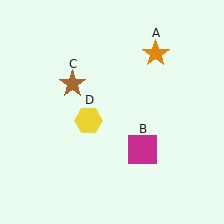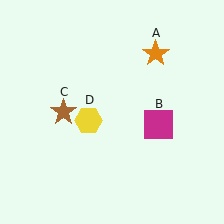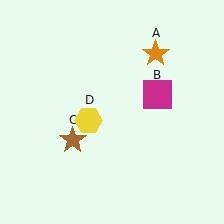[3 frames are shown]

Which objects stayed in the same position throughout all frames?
Orange star (object A) and yellow hexagon (object D) remained stationary.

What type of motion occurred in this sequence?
The magenta square (object B), brown star (object C) rotated counterclockwise around the center of the scene.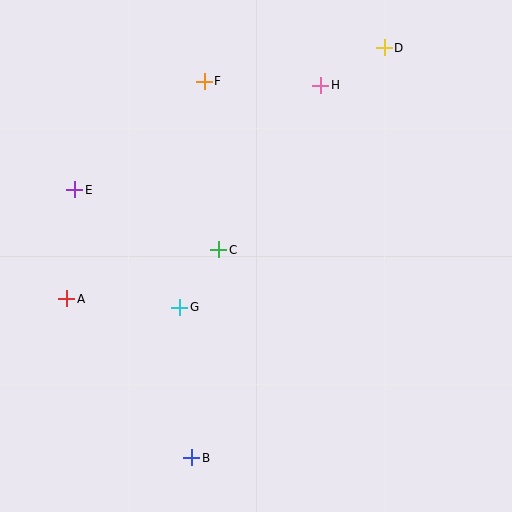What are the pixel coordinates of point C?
Point C is at (219, 250).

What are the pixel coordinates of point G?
Point G is at (180, 307).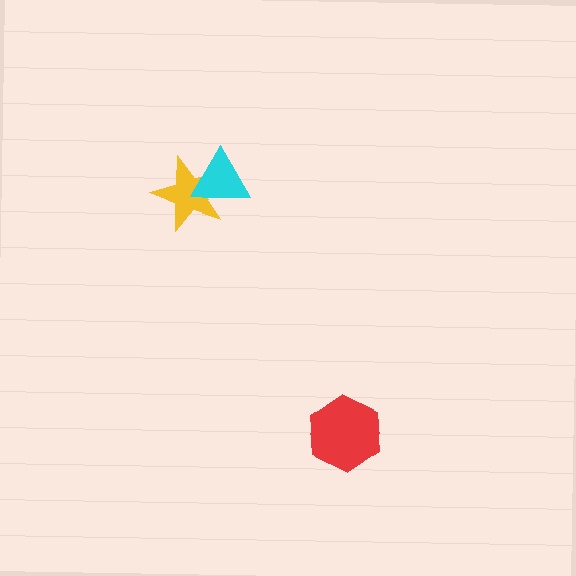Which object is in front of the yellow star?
The cyan triangle is in front of the yellow star.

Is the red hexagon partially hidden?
No, no other shape covers it.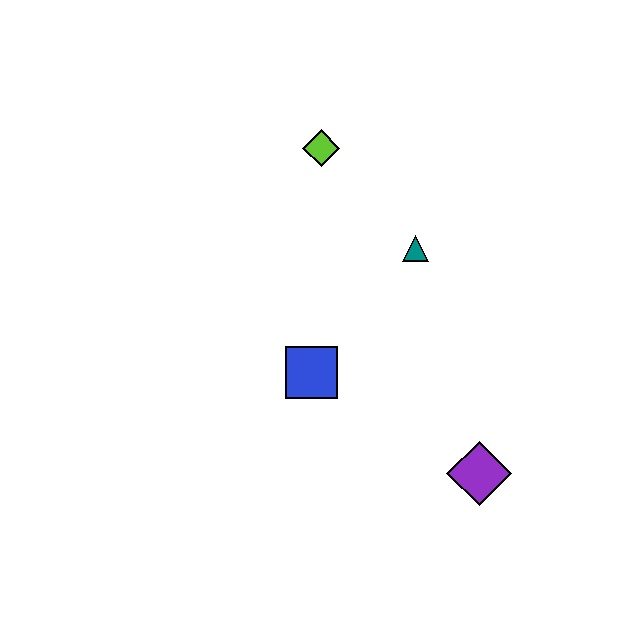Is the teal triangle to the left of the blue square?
No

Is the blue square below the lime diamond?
Yes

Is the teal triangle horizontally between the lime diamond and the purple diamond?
Yes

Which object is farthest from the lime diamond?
The purple diamond is farthest from the lime diamond.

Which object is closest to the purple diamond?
The blue square is closest to the purple diamond.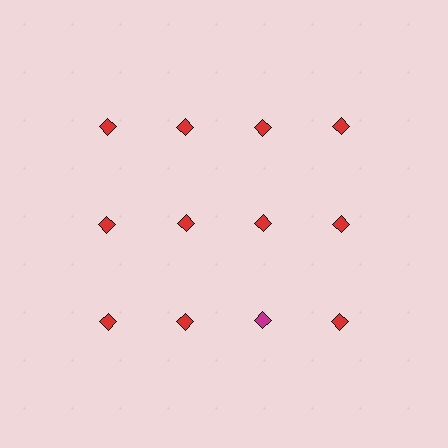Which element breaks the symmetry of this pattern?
The magenta diamond in the third row, center column breaks the symmetry. All other shapes are red diamonds.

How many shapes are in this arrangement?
There are 12 shapes arranged in a grid pattern.